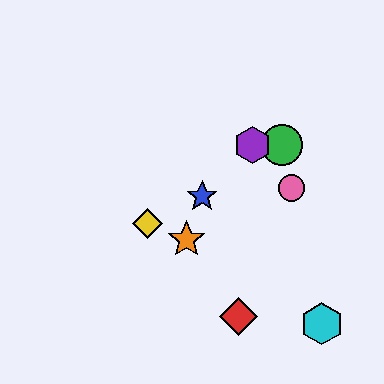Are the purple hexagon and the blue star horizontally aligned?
No, the purple hexagon is at y≈145 and the blue star is at y≈196.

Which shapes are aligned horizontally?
The green circle, the purple hexagon are aligned horizontally.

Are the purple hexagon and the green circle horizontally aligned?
Yes, both are at y≈145.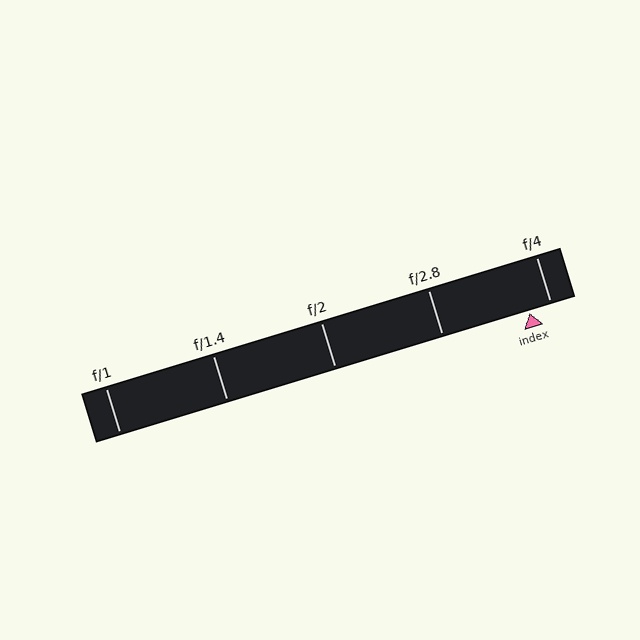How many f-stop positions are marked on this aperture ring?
There are 5 f-stop positions marked.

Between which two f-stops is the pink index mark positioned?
The index mark is between f/2.8 and f/4.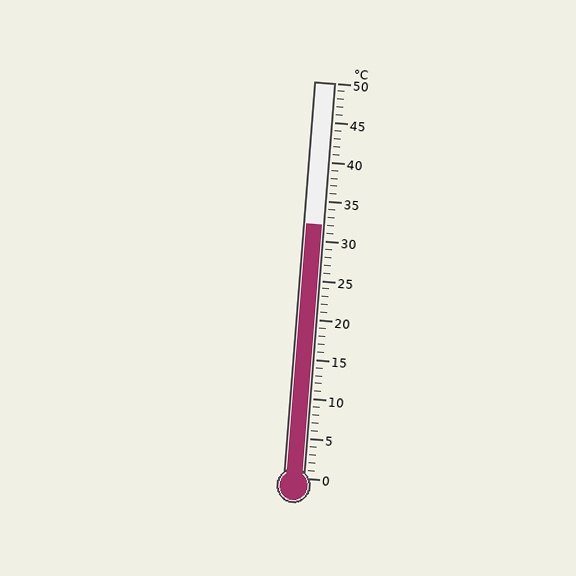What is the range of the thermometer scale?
The thermometer scale ranges from 0°C to 50°C.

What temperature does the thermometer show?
The thermometer shows approximately 32°C.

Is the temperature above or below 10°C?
The temperature is above 10°C.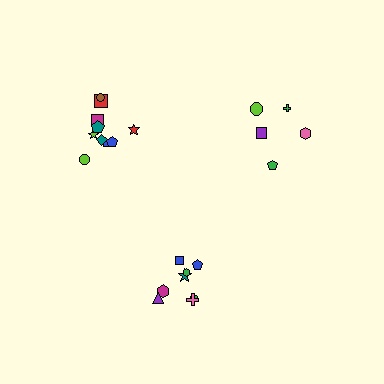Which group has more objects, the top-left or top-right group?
The top-left group.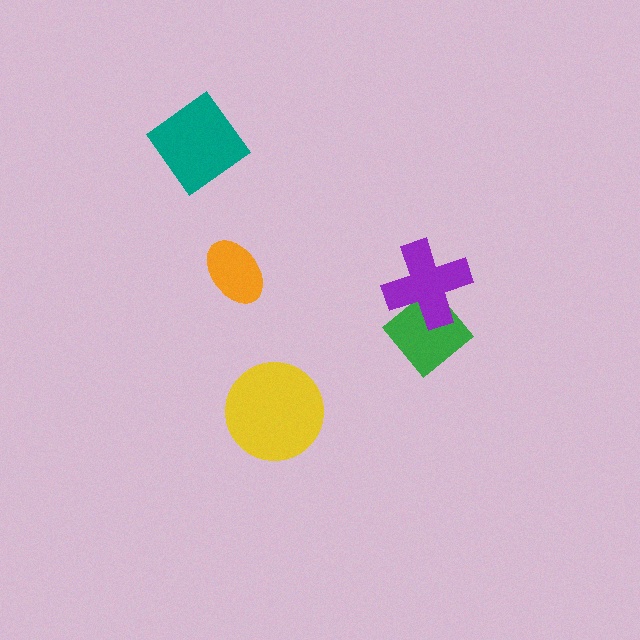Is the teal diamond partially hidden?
No, no other shape covers it.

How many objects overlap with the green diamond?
1 object overlaps with the green diamond.